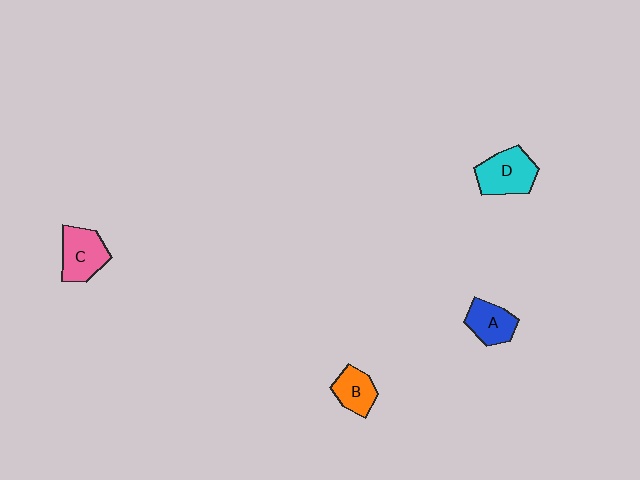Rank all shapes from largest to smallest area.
From largest to smallest: D (cyan), C (pink), A (blue), B (orange).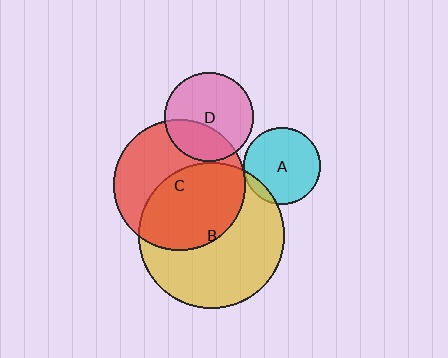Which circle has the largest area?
Circle B (yellow).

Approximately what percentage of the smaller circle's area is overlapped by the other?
Approximately 50%.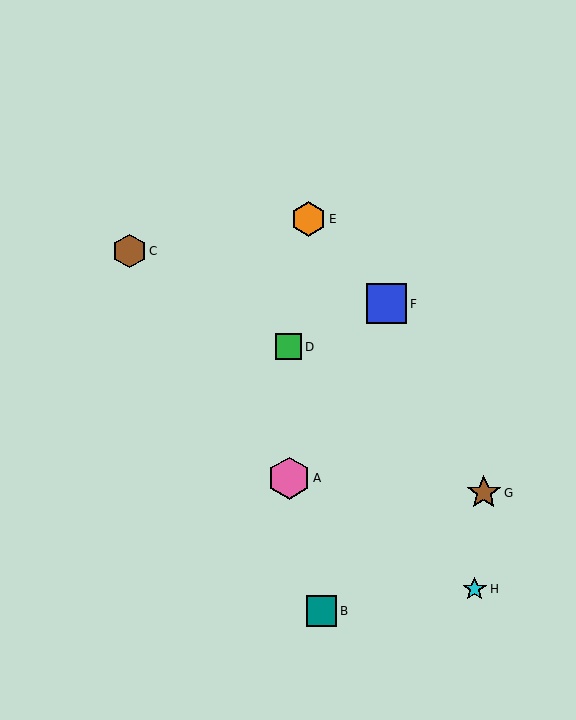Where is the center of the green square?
The center of the green square is at (289, 347).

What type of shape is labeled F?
Shape F is a blue square.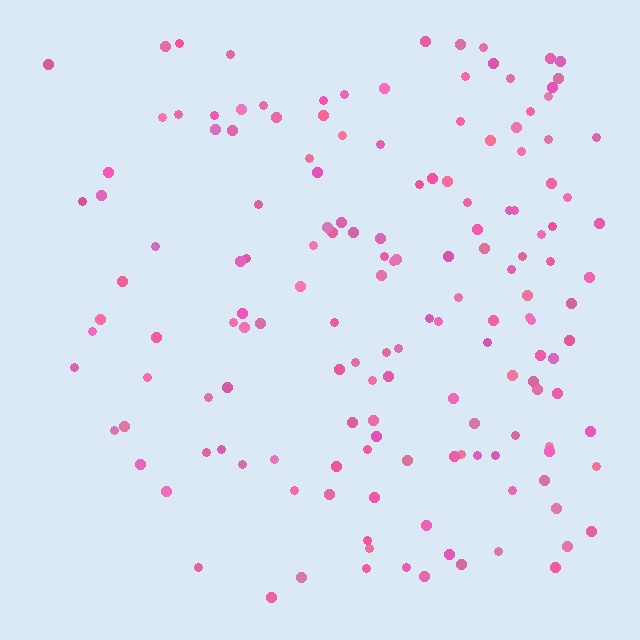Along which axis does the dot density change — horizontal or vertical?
Horizontal.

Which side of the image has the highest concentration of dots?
The right.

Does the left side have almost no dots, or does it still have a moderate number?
Still a moderate number, just noticeably fewer than the right.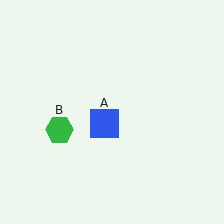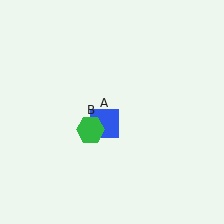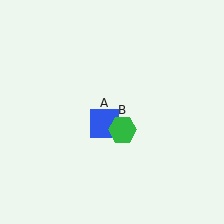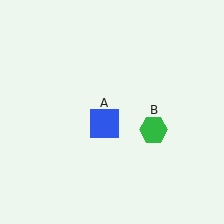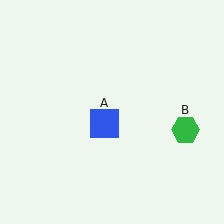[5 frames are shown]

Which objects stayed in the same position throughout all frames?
Blue square (object A) remained stationary.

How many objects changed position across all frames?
1 object changed position: green hexagon (object B).